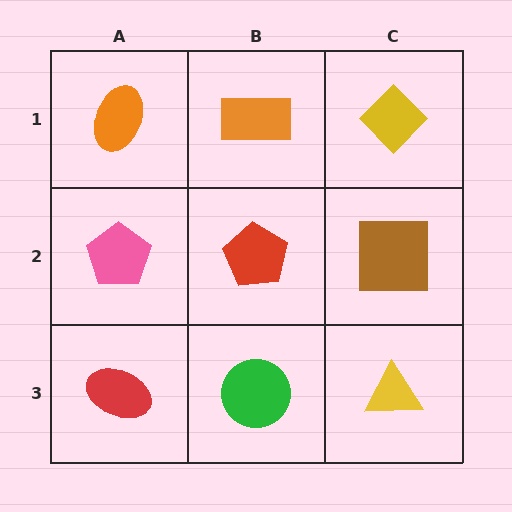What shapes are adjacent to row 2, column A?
An orange ellipse (row 1, column A), a red ellipse (row 3, column A), a red pentagon (row 2, column B).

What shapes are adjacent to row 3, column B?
A red pentagon (row 2, column B), a red ellipse (row 3, column A), a yellow triangle (row 3, column C).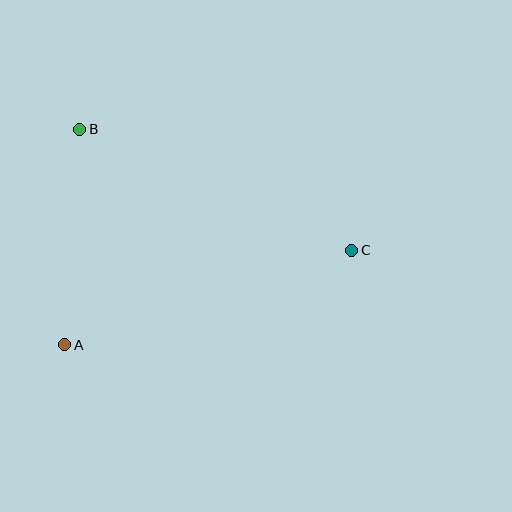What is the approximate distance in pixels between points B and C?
The distance between B and C is approximately 298 pixels.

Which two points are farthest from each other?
Points A and C are farthest from each other.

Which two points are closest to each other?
Points A and B are closest to each other.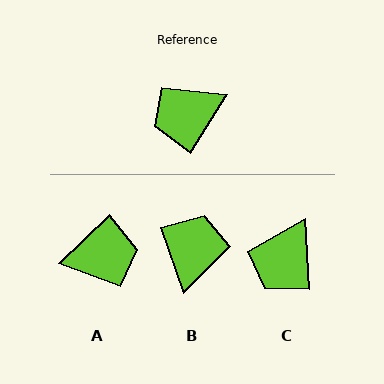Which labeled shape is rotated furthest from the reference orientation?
A, about 166 degrees away.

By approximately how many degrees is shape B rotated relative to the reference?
Approximately 128 degrees clockwise.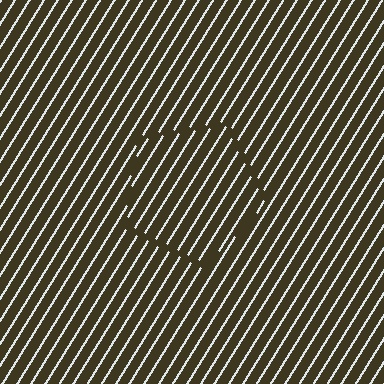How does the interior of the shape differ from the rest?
The interior of the shape contains the same grating, shifted by half a period — the contour is defined by the phase discontinuity where line-ends from the inner and outer gratings abut.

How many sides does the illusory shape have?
5 sides — the line-ends trace a pentagon.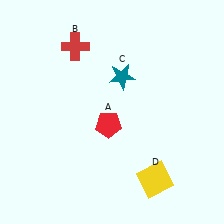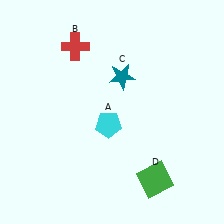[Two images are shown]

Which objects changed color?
A changed from red to cyan. D changed from yellow to green.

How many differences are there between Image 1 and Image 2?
There are 2 differences between the two images.